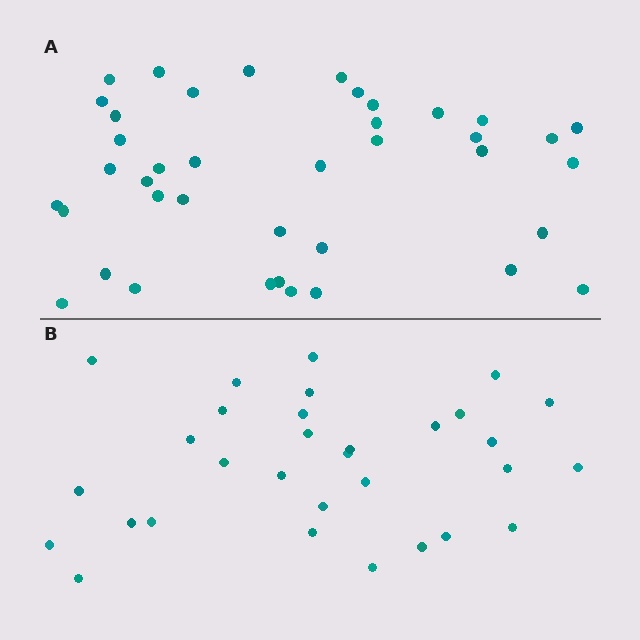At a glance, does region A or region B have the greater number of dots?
Region A (the top region) has more dots.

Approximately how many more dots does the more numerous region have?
Region A has roughly 8 or so more dots than region B.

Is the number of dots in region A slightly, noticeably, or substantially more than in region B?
Region A has noticeably more, but not dramatically so. The ratio is roughly 1.3 to 1.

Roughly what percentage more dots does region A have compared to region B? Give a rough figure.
About 30% more.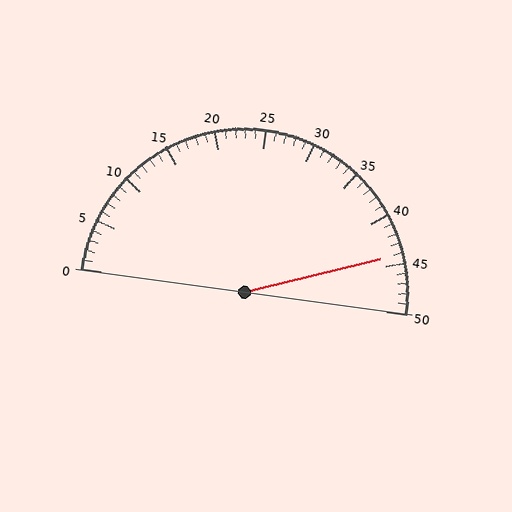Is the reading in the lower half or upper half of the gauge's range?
The reading is in the upper half of the range (0 to 50).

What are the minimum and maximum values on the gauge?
The gauge ranges from 0 to 50.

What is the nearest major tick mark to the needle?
The nearest major tick mark is 45.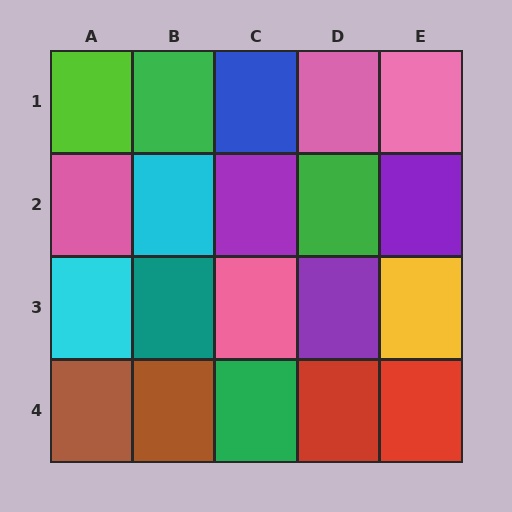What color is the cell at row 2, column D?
Green.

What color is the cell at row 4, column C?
Green.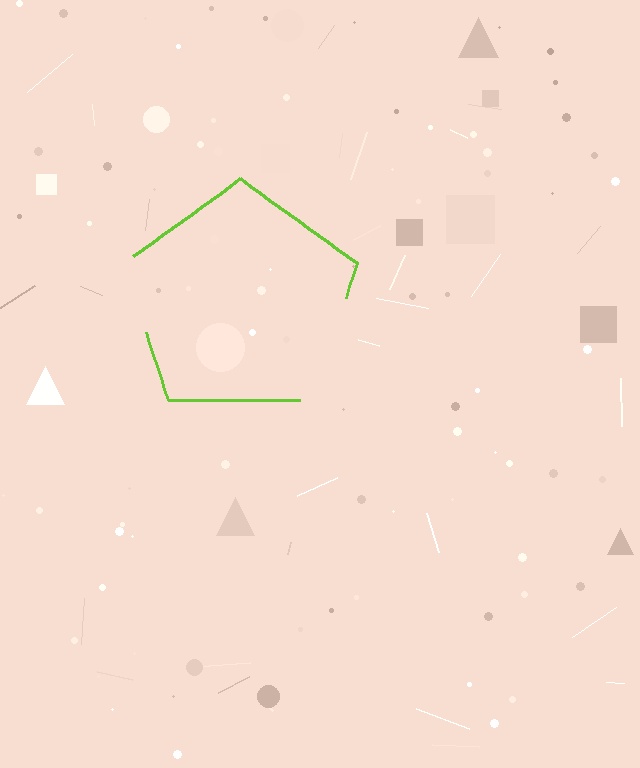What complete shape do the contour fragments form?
The contour fragments form a pentagon.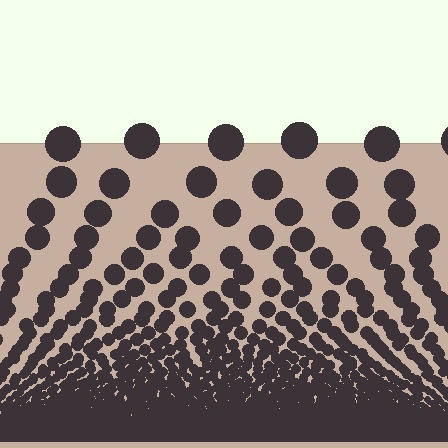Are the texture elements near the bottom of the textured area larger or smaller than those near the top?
Smaller. The gradient is inverted — elements near the bottom are smaller and denser.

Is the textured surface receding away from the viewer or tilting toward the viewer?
The surface appears to tilt toward the viewer. Texture elements get larger and sparser toward the top.